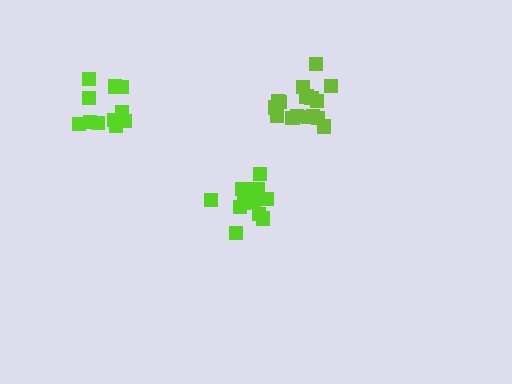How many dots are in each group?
Group 1: 11 dots, Group 2: 17 dots, Group 3: 12 dots (40 total).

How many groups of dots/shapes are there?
There are 3 groups.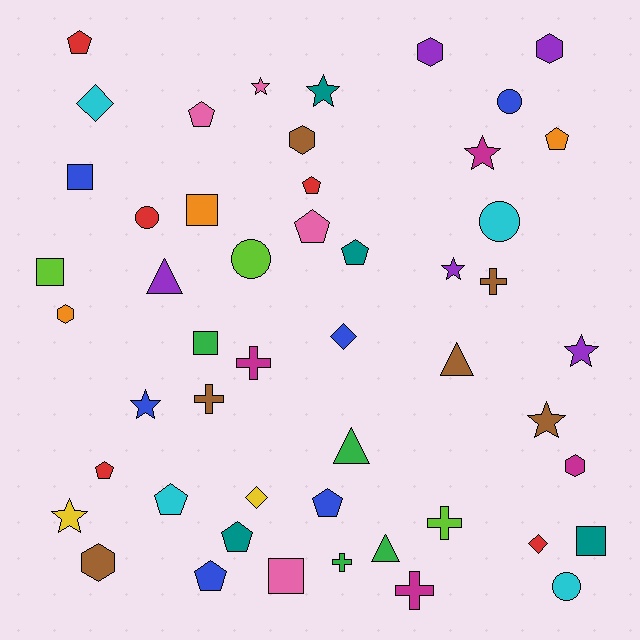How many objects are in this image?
There are 50 objects.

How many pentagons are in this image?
There are 11 pentagons.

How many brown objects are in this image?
There are 6 brown objects.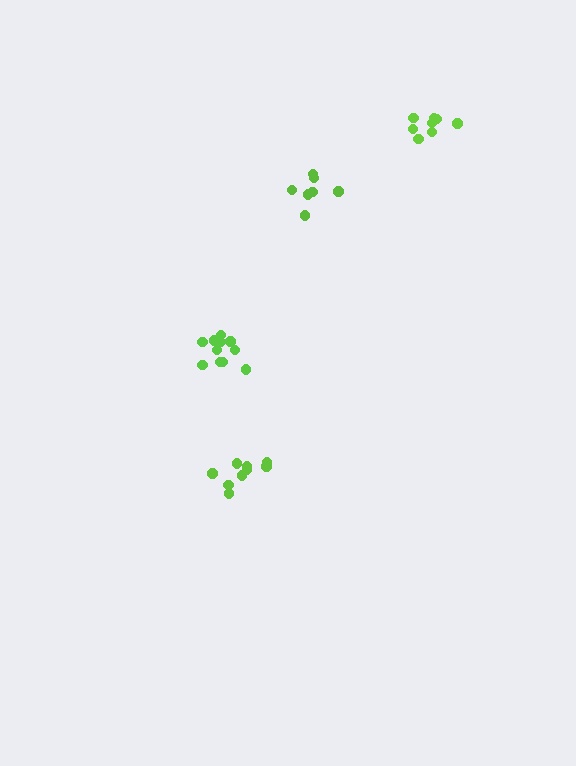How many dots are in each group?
Group 1: 7 dots, Group 2: 8 dots, Group 3: 12 dots, Group 4: 9 dots (36 total).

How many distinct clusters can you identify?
There are 4 distinct clusters.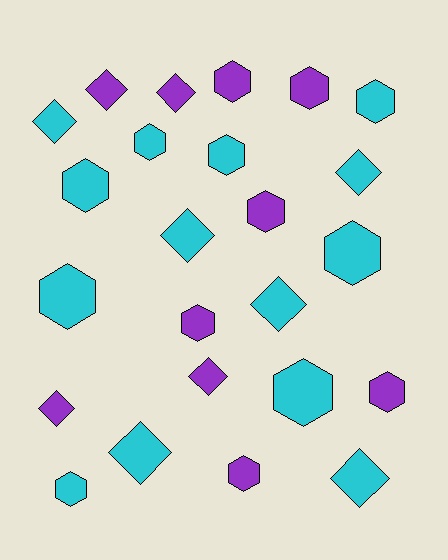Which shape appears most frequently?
Hexagon, with 14 objects.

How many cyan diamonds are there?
There are 6 cyan diamonds.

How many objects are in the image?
There are 24 objects.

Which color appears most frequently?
Cyan, with 14 objects.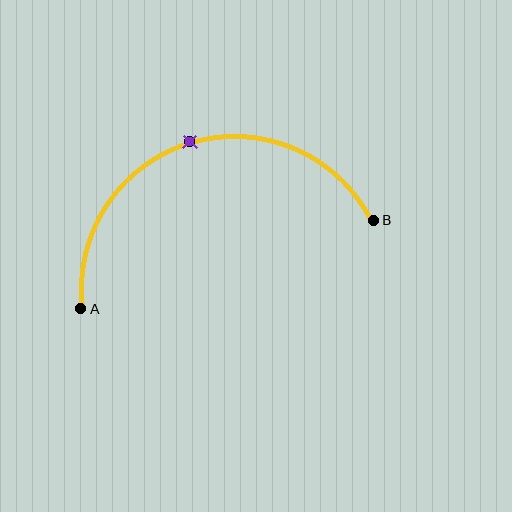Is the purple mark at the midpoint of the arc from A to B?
Yes. The purple mark lies on the arc at equal arc-length from both A and B — it is the arc midpoint.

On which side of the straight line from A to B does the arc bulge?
The arc bulges above the straight line connecting A and B.